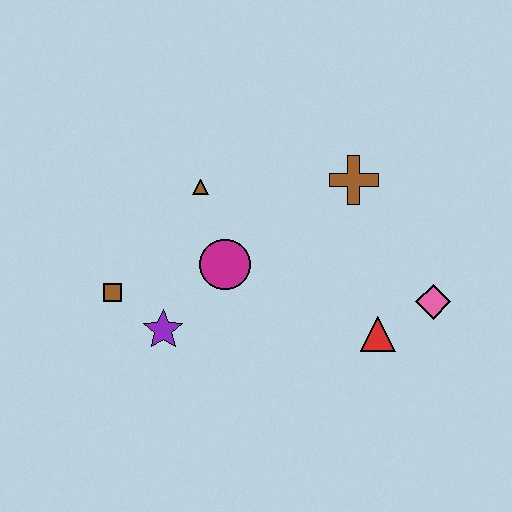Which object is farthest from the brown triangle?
The pink diamond is farthest from the brown triangle.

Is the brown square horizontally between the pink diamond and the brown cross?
No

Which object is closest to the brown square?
The purple star is closest to the brown square.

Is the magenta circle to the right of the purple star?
Yes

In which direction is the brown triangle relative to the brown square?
The brown triangle is above the brown square.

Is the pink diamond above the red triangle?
Yes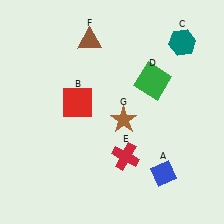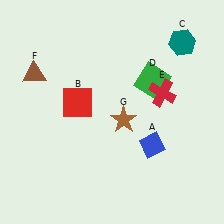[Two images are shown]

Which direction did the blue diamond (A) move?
The blue diamond (A) moved up.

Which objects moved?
The objects that moved are: the blue diamond (A), the red cross (E), the brown triangle (F).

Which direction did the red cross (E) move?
The red cross (E) moved up.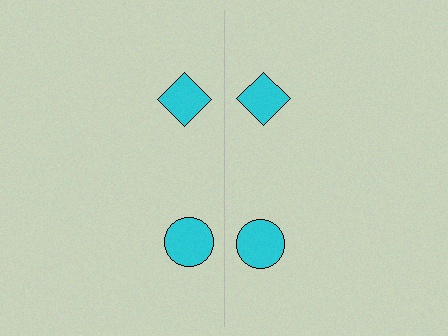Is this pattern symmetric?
Yes, this pattern has bilateral (reflection) symmetry.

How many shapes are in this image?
There are 4 shapes in this image.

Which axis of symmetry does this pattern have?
The pattern has a vertical axis of symmetry running through the center of the image.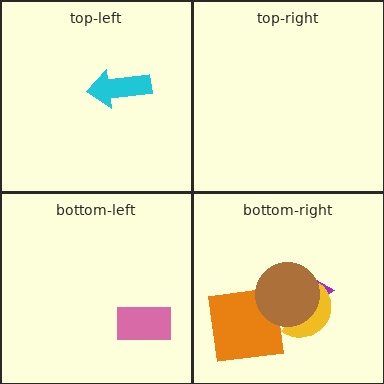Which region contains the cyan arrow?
The top-left region.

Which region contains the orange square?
The bottom-right region.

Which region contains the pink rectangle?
The bottom-left region.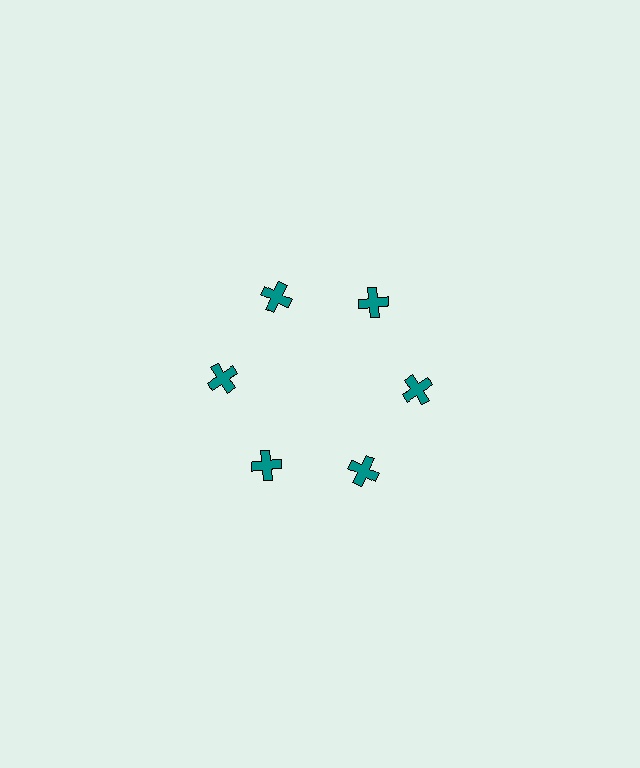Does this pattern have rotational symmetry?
Yes, this pattern has 6-fold rotational symmetry. It looks the same after rotating 60 degrees around the center.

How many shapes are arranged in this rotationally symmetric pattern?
There are 6 shapes, arranged in 6 groups of 1.